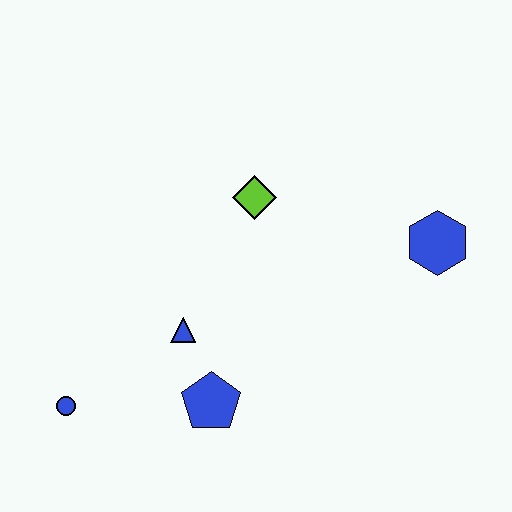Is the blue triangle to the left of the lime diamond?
Yes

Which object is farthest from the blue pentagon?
The blue hexagon is farthest from the blue pentagon.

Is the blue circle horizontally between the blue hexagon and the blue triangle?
No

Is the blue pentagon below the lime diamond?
Yes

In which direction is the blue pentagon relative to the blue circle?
The blue pentagon is to the right of the blue circle.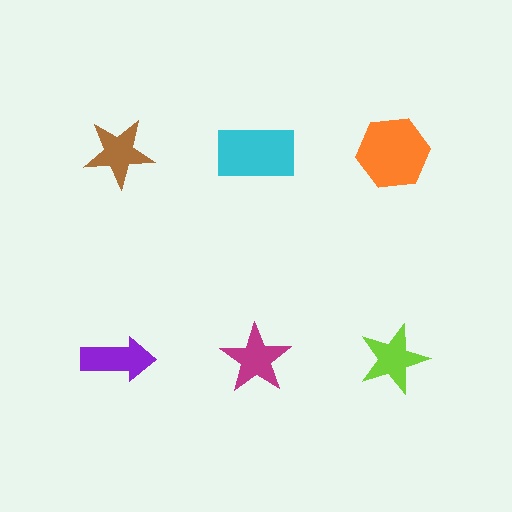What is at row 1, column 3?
An orange hexagon.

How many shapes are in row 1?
3 shapes.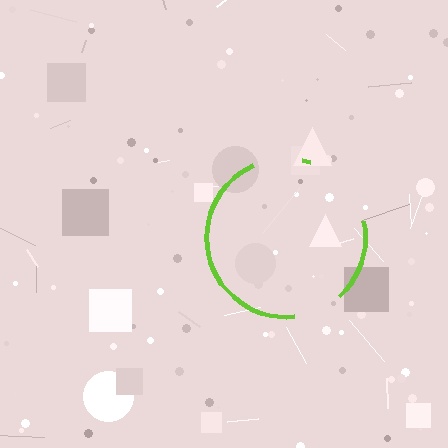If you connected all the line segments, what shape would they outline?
They would outline a circle.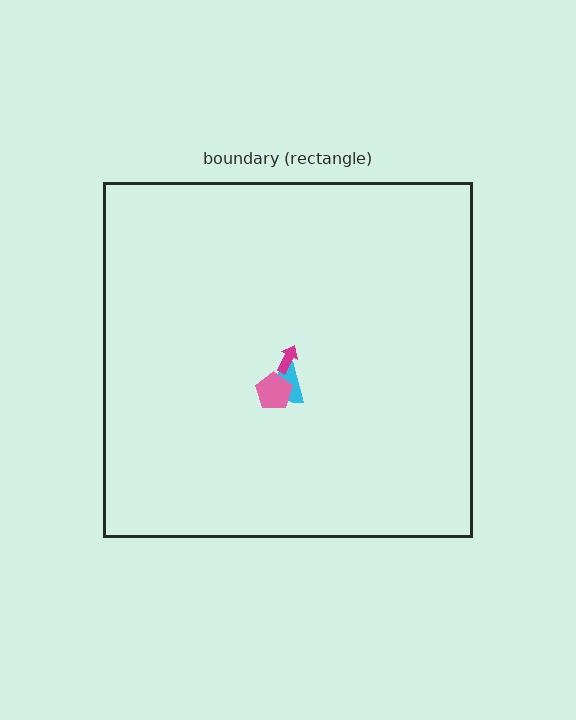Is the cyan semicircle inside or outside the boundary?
Inside.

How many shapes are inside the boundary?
3 inside, 0 outside.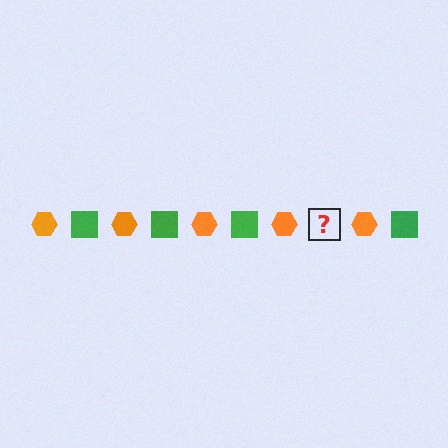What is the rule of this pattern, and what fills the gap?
The rule is that the pattern alternates between orange hexagon and green square. The gap should be filled with a green square.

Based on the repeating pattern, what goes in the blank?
The blank should be a green square.